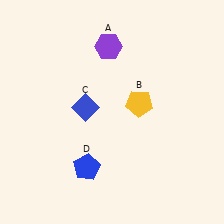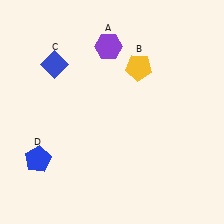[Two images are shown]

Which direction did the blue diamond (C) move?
The blue diamond (C) moved up.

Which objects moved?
The objects that moved are: the yellow pentagon (B), the blue diamond (C), the blue pentagon (D).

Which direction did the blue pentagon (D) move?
The blue pentagon (D) moved left.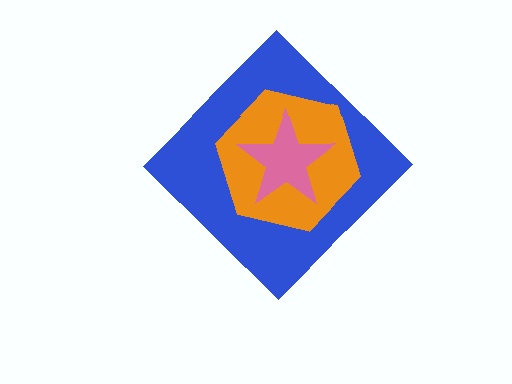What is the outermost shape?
The blue diamond.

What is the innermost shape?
The pink star.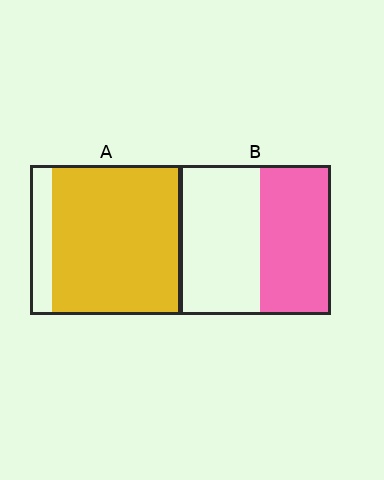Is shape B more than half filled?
Roughly half.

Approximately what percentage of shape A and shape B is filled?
A is approximately 85% and B is approximately 45%.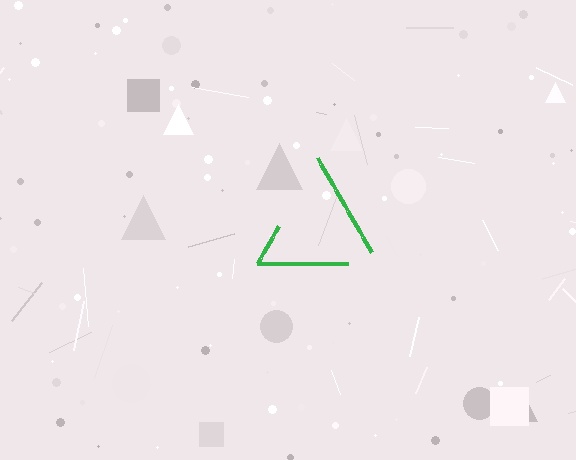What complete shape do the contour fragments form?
The contour fragments form a triangle.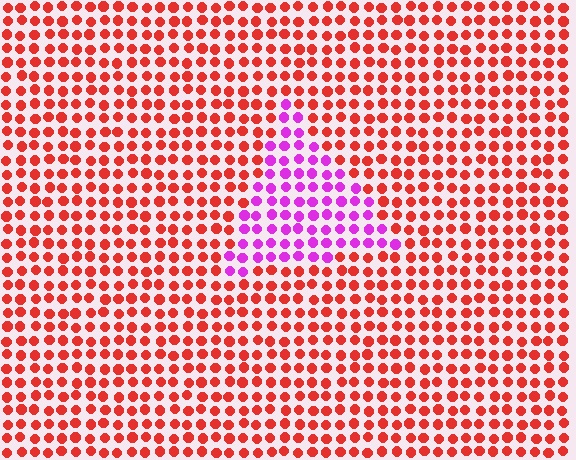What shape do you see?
I see a triangle.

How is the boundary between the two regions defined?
The boundary is defined purely by a slight shift in hue (about 63 degrees). Spacing, size, and orientation are identical on both sides.